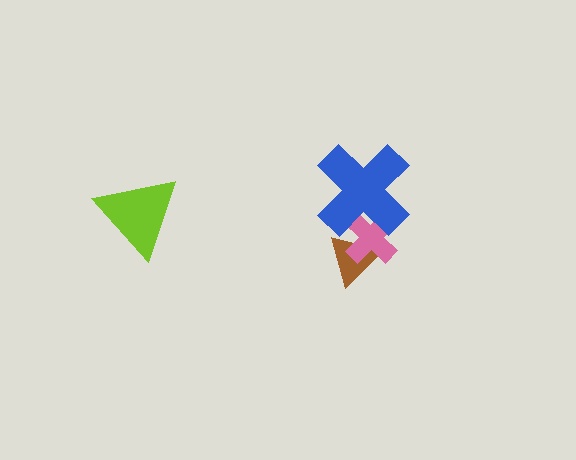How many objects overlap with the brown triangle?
2 objects overlap with the brown triangle.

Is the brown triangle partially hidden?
Yes, it is partially covered by another shape.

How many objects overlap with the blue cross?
2 objects overlap with the blue cross.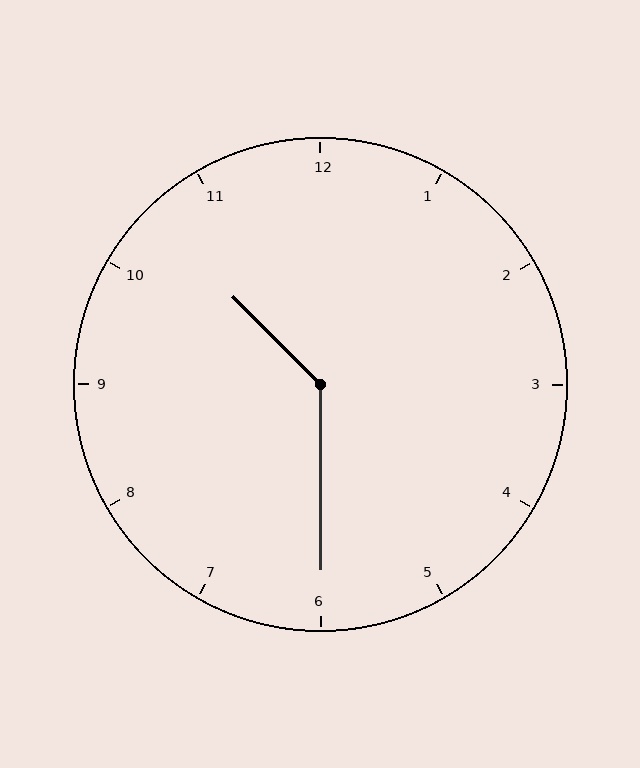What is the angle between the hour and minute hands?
Approximately 135 degrees.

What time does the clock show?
10:30.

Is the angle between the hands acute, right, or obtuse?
It is obtuse.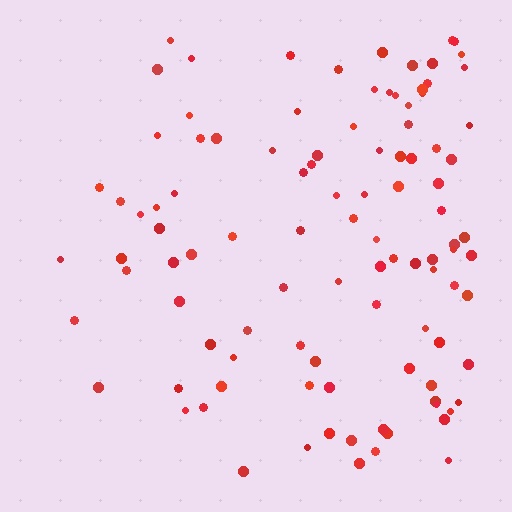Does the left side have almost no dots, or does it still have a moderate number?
Still a moderate number, just noticeably fewer than the right.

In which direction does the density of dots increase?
From left to right, with the right side densest.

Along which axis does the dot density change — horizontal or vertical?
Horizontal.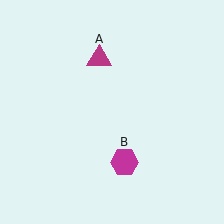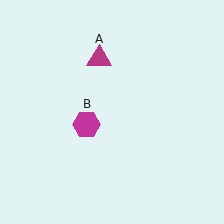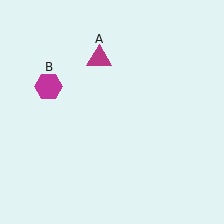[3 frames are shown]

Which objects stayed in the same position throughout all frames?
Magenta triangle (object A) remained stationary.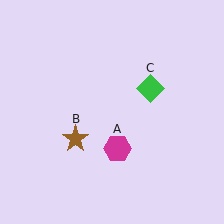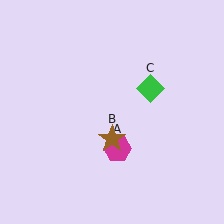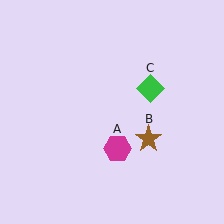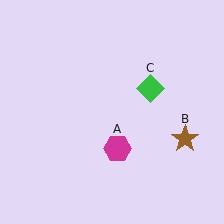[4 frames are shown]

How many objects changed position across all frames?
1 object changed position: brown star (object B).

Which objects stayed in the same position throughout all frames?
Magenta hexagon (object A) and green diamond (object C) remained stationary.